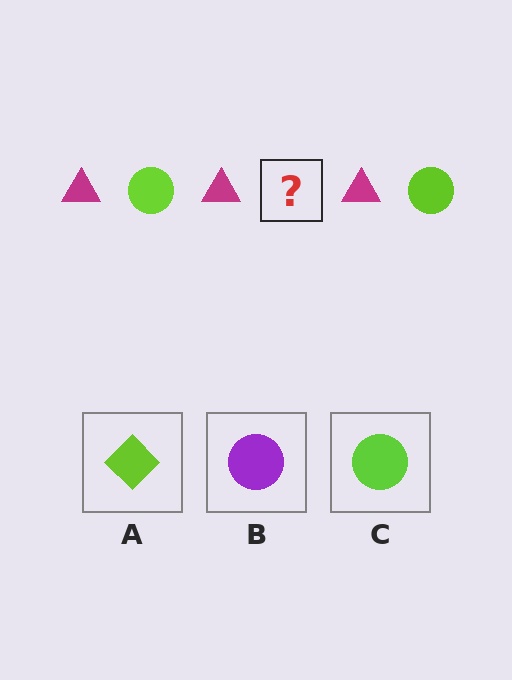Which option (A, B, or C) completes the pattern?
C.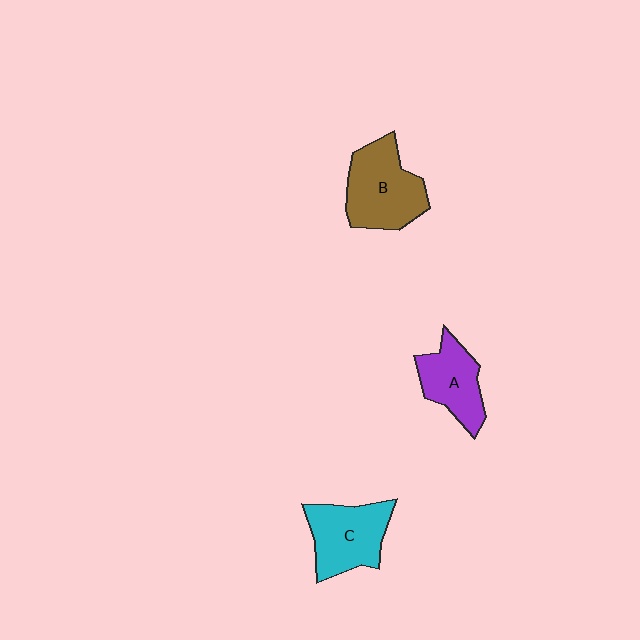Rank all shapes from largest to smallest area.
From largest to smallest: B (brown), C (cyan), A (purple).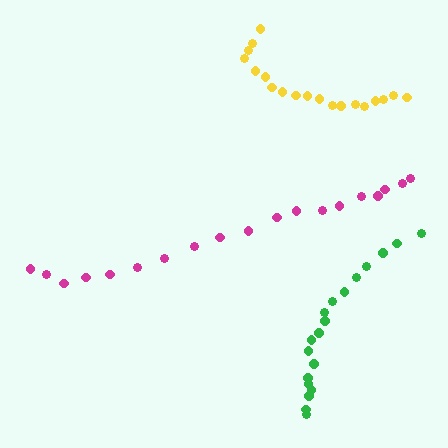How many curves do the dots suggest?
There are 3 distinct paths.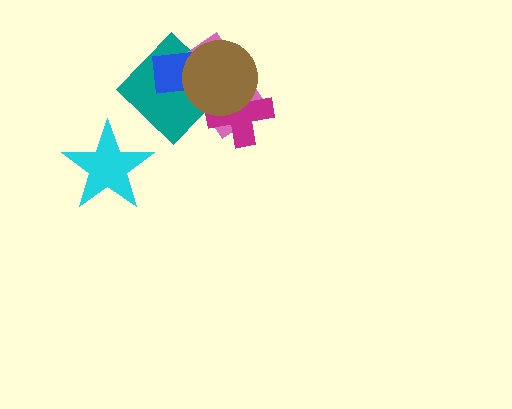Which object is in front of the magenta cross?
The brown circle is in front of the magenta cross.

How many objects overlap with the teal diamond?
3 objects overlap with the teal diamond.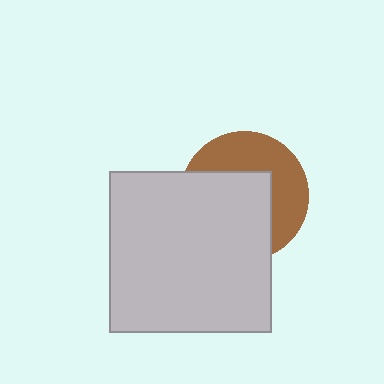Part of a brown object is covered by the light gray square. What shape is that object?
It is a circle.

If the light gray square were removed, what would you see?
You would see the complete brown circle.